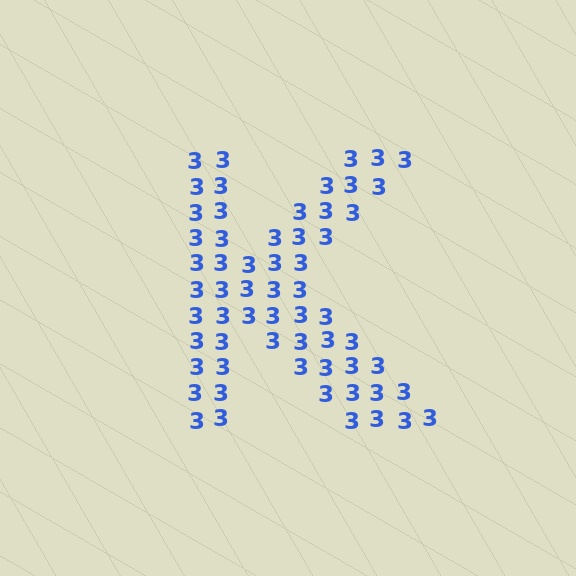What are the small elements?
The small elements are digit 3's.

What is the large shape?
The large shape is the letter K.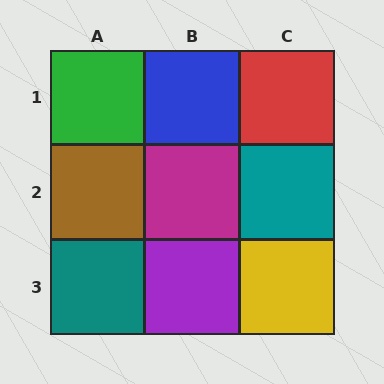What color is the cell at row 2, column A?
Brown.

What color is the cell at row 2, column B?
Magenta.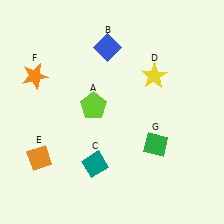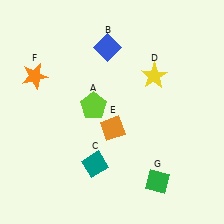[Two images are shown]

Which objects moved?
The objects that moved are: the orange diamond (E), the green diamond (G).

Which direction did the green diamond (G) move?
The green diamond (G) moved down.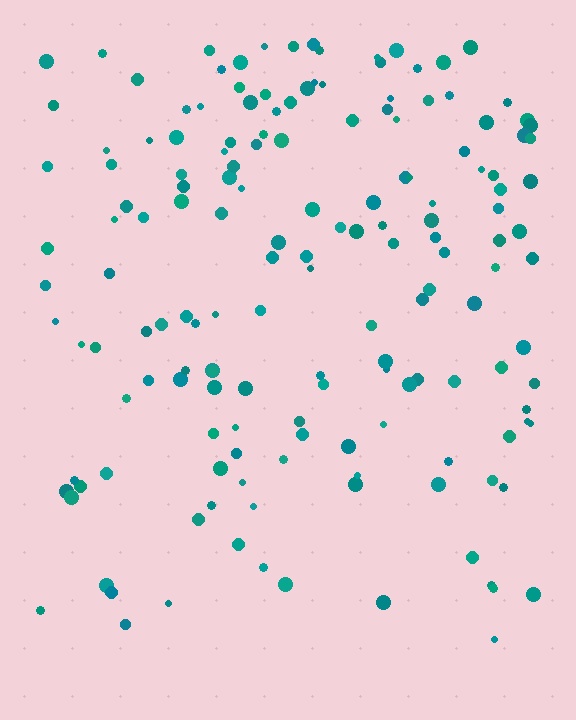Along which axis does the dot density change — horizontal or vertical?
Vertical.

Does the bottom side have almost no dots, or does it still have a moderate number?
Still a moderate number, just noticeably fewer than the top.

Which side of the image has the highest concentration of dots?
The top.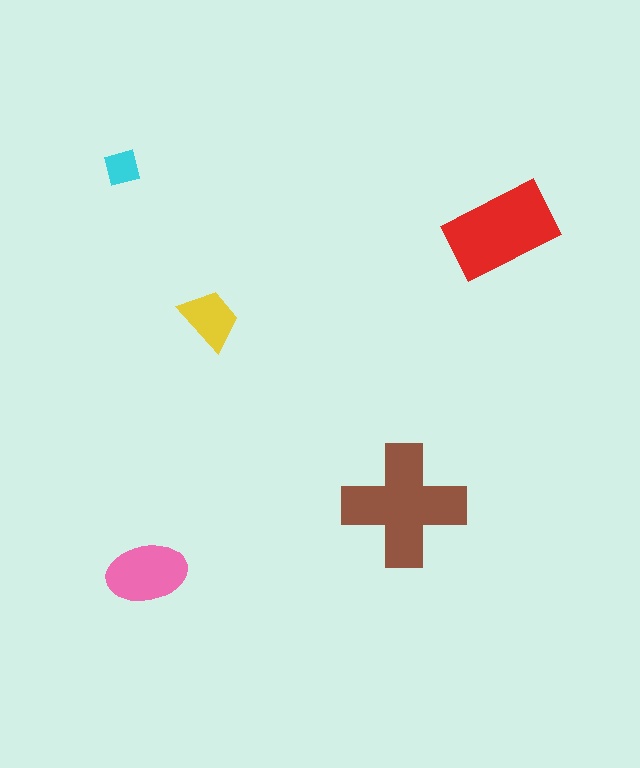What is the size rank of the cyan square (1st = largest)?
5th.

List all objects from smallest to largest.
The cyan square, the yellow trapezoid, the pink ellipse, the red rectangle, the brown cross.